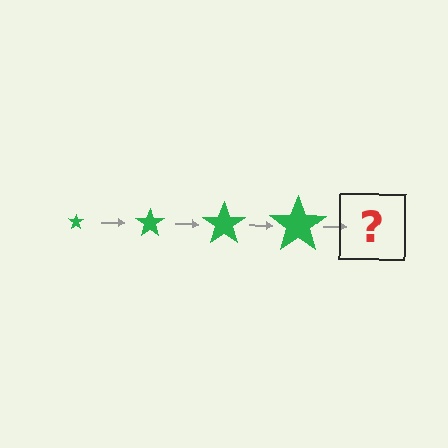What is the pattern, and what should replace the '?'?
The pattern is that the star gets progressively larger each step. The '?' should be a green star, larger than the previous one.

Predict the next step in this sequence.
The next step is a green star, larger than the previous one.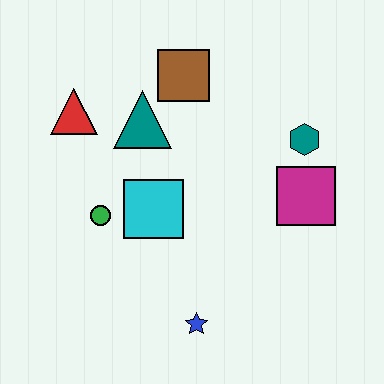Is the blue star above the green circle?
No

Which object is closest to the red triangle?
The teal triangle is closest to the red triangle.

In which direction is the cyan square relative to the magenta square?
The cyan square is to the left of the magenta square.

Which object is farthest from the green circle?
The teal hexagon is farthest from the green circle.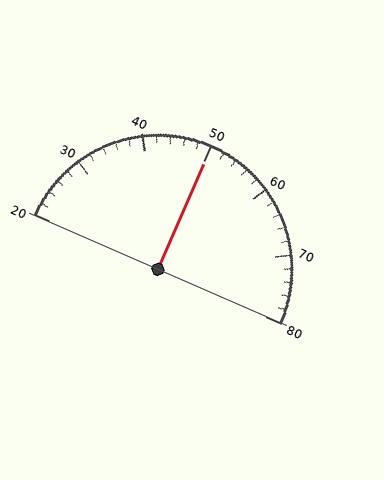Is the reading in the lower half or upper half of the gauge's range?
The reading is in the upper half of the range (20 to 80).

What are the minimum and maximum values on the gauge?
The gauge ranges from 20 to 80.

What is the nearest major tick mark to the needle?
The nearest major tick mark is 50.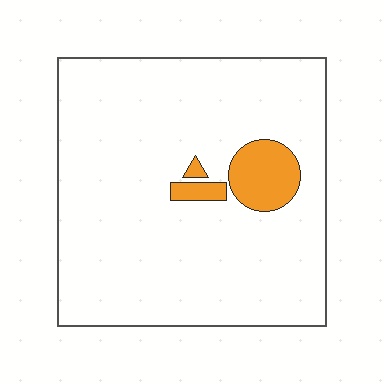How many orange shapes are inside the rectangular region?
3.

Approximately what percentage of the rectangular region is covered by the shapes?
Approximately 10%.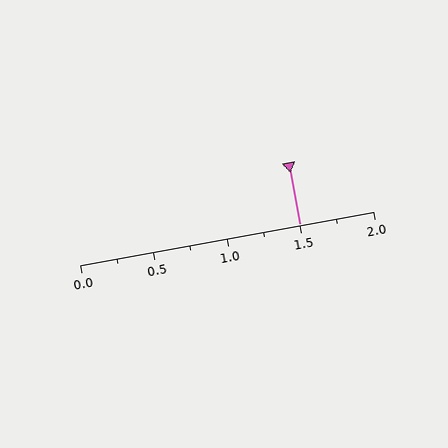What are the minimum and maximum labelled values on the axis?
The axis runs from 0.0 to 2.0.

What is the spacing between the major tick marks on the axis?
The major ticks are spaced 0.5 apart.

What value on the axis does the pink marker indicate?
The marker indicates approximately 1.5.